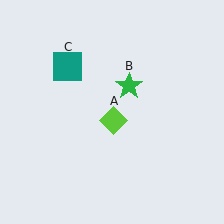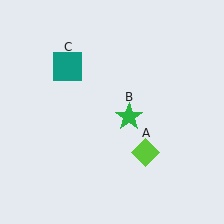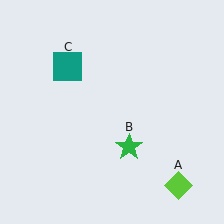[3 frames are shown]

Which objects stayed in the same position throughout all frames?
Teal square (object C) remained stationary.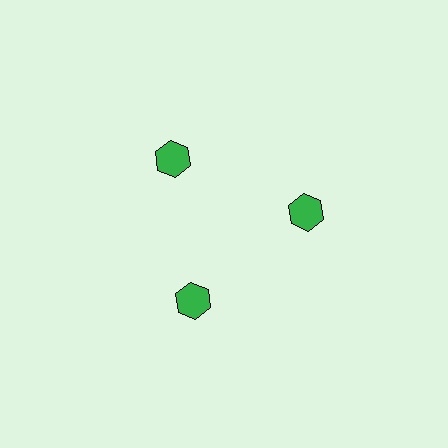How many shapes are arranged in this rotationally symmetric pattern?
There are 3 shapes, arranged in 3 groups of 1.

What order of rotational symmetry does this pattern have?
This pattern has 3-fold rotational symmetry.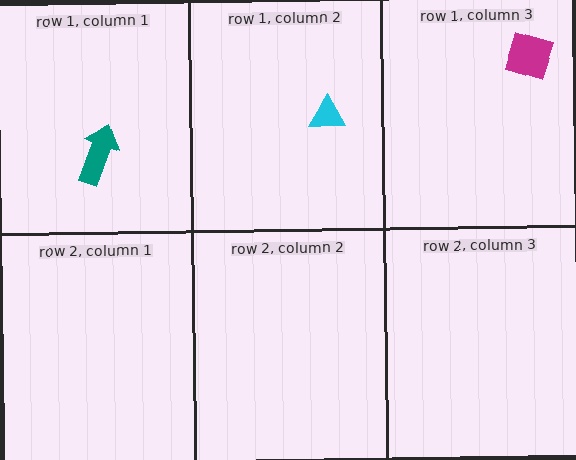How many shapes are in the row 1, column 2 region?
1.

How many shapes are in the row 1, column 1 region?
1.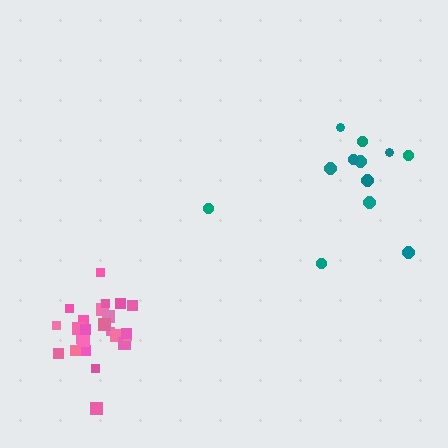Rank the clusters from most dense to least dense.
pink, teal.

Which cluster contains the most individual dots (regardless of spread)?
Pink (25).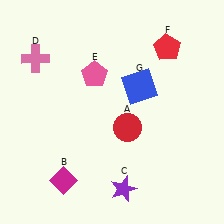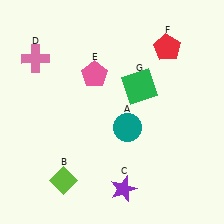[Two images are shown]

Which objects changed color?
A changed from red to teal. B changed from magenta to lime. G changed from blue to green.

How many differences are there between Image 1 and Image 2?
There are 3 differences between the two images.